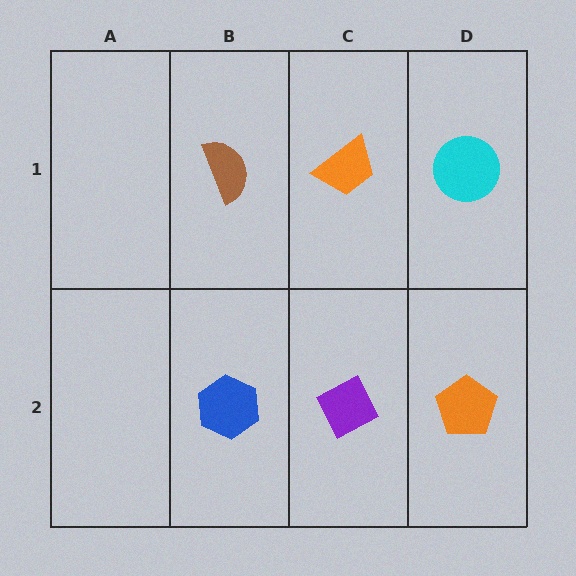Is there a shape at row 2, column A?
No, that cell is empty.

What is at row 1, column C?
An orange trapezoid.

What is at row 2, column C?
A purple diamond.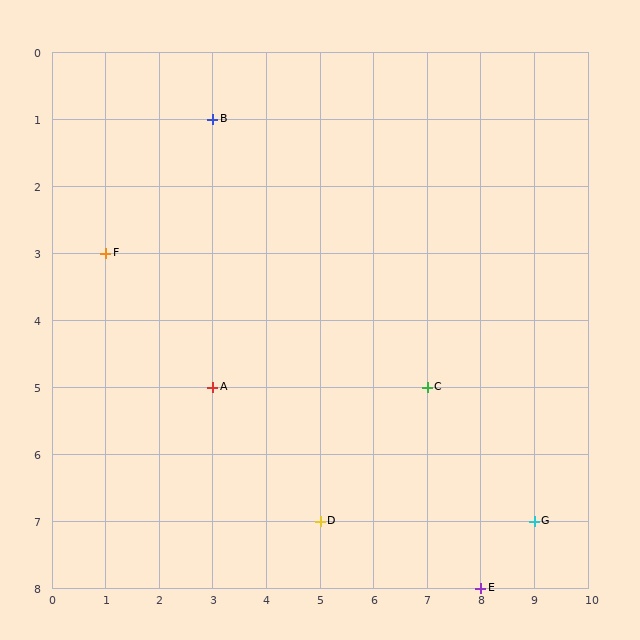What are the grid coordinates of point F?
Point F is at grid coordinates (1, 3).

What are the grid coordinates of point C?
Point C is at grid coordinates (7, 5).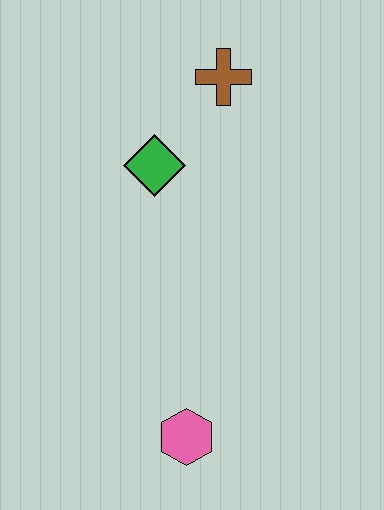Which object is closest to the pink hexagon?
The green diamond is closest to the pink hexagon.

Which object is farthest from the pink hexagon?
The brown cross is farthest from the pink hexagon.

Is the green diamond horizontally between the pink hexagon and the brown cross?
No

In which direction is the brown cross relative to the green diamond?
The brown cross is above the green diamond.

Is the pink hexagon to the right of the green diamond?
Yes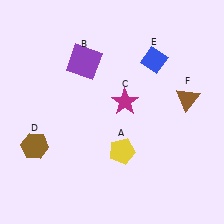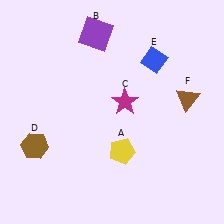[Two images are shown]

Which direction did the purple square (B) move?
The purple square (B) moved up.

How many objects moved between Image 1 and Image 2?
1 object moved between the two images.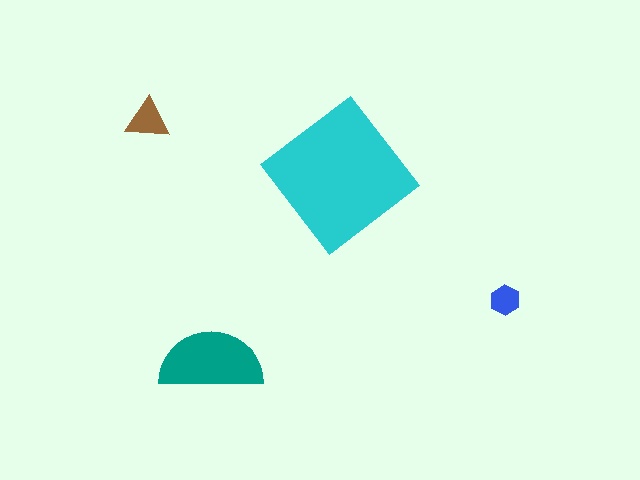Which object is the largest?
The cyan diamond.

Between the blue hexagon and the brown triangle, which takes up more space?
The brown triangle.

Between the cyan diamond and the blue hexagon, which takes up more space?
The cyan diamond.